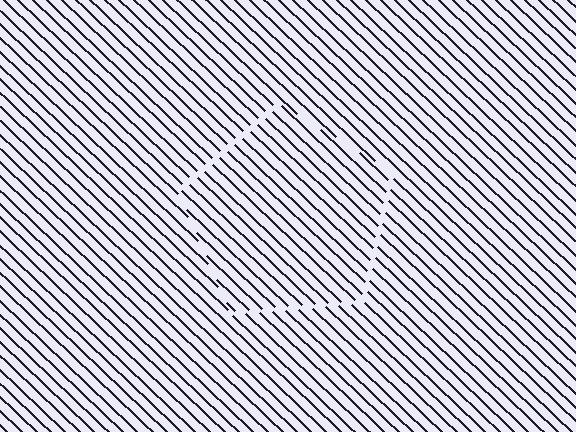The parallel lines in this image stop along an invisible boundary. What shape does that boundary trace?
An illusory pentagon. The interior of the shape contains the same grating, shifted by half a period — the contour is defined by the phase discontinuity where line-ends from the inner and outer gratings abut.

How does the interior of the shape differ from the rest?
The interior of the shape contains the same grating, shifted by half a period — the contour is defined by the phase discontinuity where line-ends from the inner and outer gratings abut.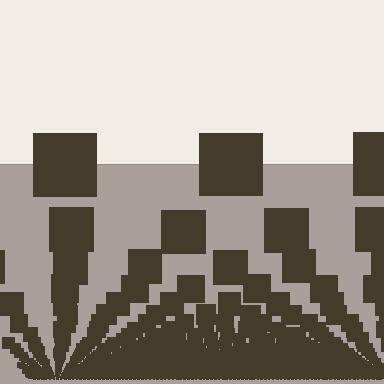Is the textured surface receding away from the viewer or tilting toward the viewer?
The surface appears to tilt toward the viewer. Texture elements get larger and sparser toward the top.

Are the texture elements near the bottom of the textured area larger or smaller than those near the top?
Smaller. The gradient is inverted — elements near the bottom are smaller and denser.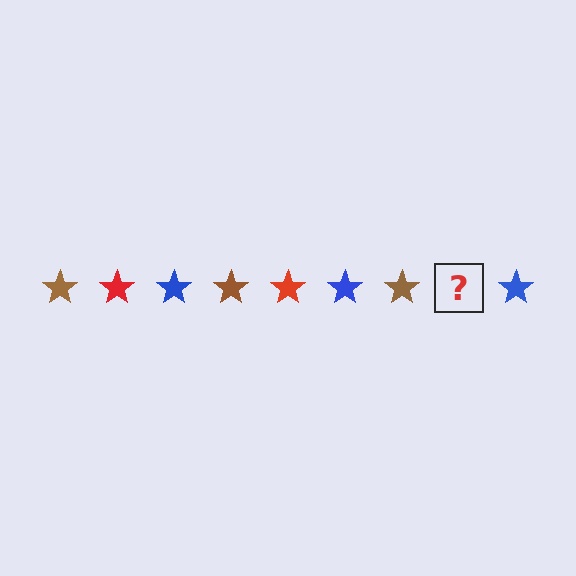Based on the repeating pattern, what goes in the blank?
The blank should be a red star.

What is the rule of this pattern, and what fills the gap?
The rule is that the pattern cycles through brown, red, blue stars. The gap should be filled with a red star.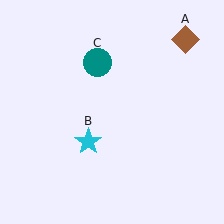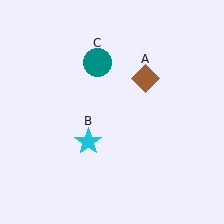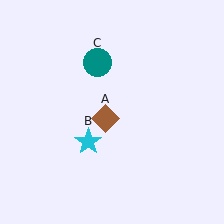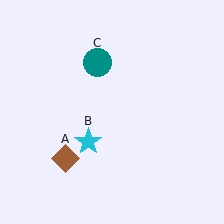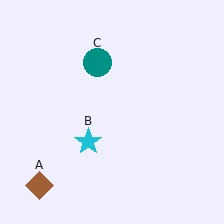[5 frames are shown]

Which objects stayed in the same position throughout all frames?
Cyan star (object B) and teal circle (object C) remained stationary.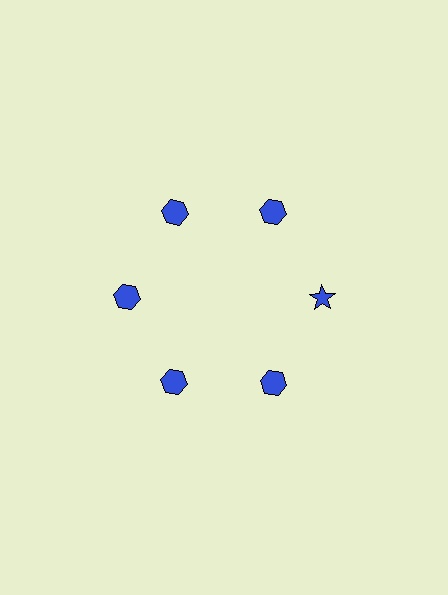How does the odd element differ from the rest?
It has a different shape: star instead of hexagon.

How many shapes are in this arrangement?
There are 6 shapes arranged in a ring pattern.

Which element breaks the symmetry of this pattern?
The blue star at roughly the 3 o'clock position breaks the symmetry. All other shapes are blue hexagons.